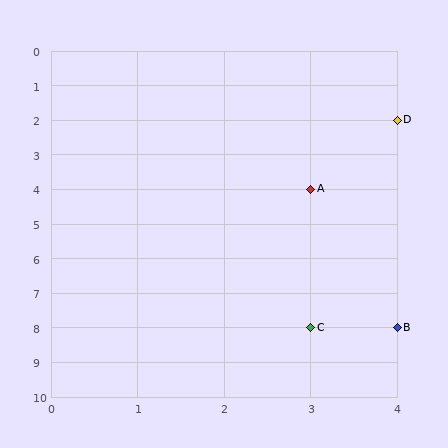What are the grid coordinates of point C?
Point C is at grid coordinates (3, 8).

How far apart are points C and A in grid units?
Points C and A are 4 rows apart.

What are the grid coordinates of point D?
Point D is at grid coordinates (4, 2).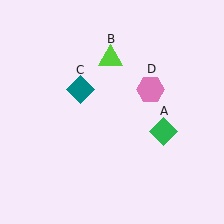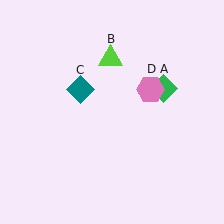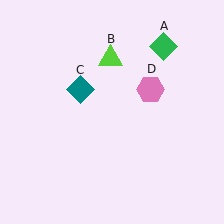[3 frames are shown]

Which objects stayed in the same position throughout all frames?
Lime triangle (object B) and teal diamond (object C) and pink hexagon (object D) remained stationary.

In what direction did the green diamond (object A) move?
The green diamond (object A) moved up.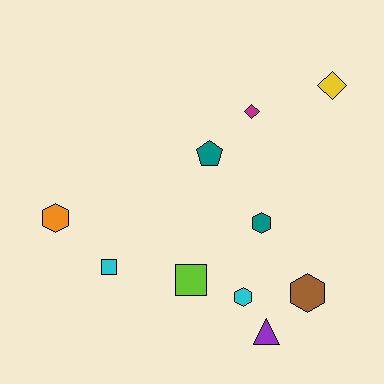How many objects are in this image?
There are 10 objects.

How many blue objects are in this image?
There are no blue objects.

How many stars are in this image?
There are no stars.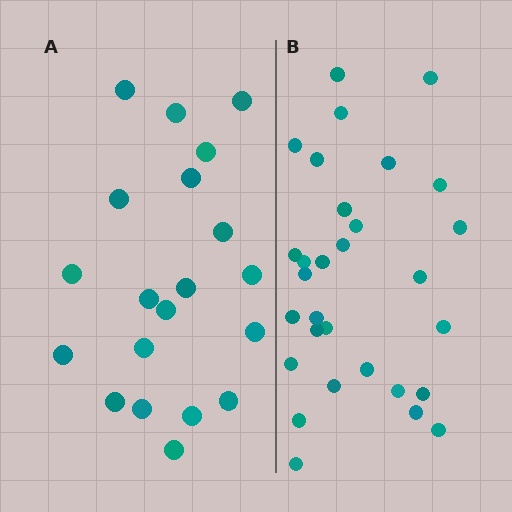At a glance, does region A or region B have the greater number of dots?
Region B (the right region) has more dots.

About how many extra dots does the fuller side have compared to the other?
Region B has roughly 10 or so more dots than region A.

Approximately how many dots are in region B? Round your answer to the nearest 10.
About 30 dots.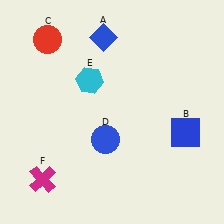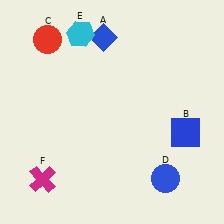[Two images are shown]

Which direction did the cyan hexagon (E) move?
The cyan hexagon (E) moved up.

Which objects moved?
The objects that moved are: the blue circle (D), the cyan hexagon (E).